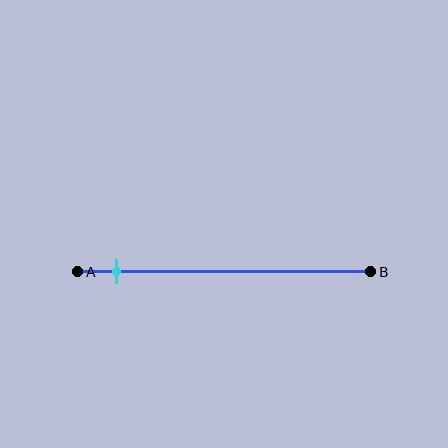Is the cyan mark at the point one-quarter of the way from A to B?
No, the mark is at about 15% from A, not at the 25% one-quarter point.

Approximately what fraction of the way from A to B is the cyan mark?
The cyan mark is approximately 15% of the way from A to B.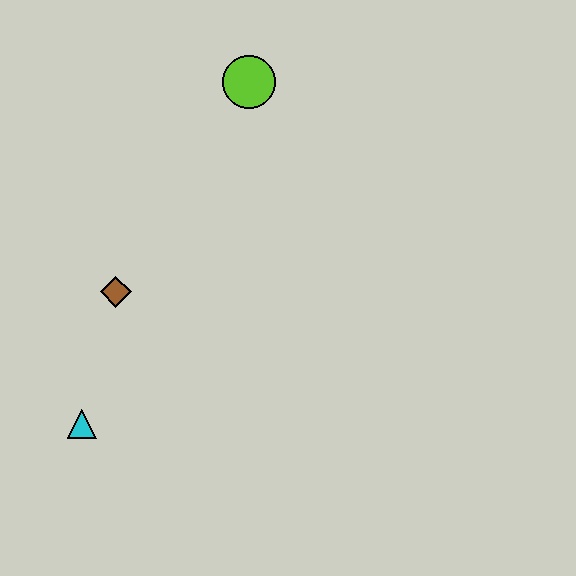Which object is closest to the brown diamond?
The cyan triangle is closest to the brown diamond.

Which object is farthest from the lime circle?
The cyan triangle is farthest from the lime circle.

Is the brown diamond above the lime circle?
No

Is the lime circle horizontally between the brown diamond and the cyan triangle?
No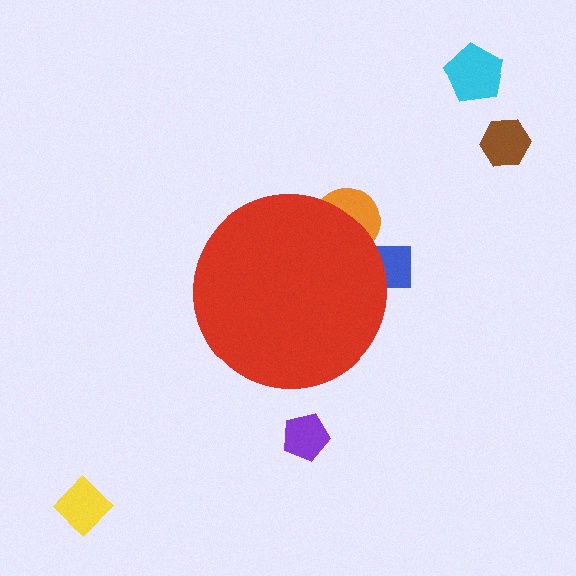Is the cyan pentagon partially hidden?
No, the cyan pentagon is fully visible.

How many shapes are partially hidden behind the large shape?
2 shapes are partially hidden.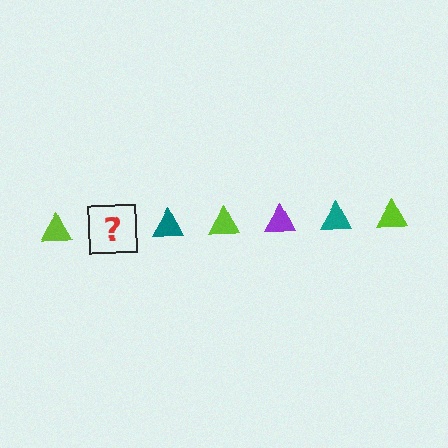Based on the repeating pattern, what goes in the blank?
The blank should be a purple triangle.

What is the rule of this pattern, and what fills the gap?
The rule is that the pattern cycles through lime, purple, teal triangles. The gap should be filled with a purple triangle.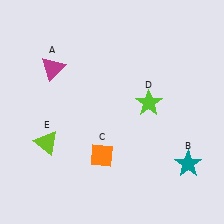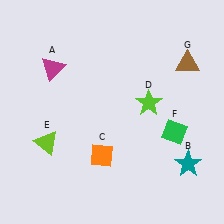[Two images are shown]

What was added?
A green diamond (F), a brown triangle (G) were added in Image 2.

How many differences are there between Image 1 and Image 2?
There are 2 differences between the two images.